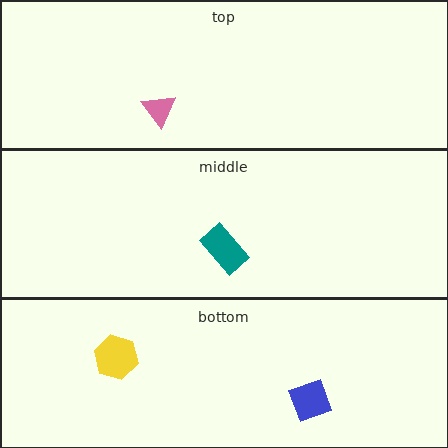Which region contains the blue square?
The bottom region.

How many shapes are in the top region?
1.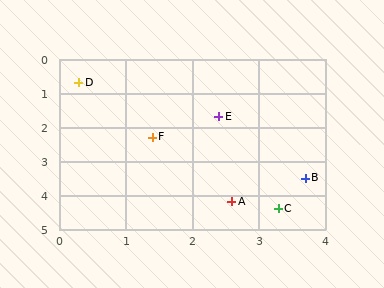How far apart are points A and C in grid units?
Points A and C are about 0.7 grid units apart.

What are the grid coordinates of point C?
Point C is at approximately (3.3, 4.4).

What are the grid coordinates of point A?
Point A is at approximately (2.6, 4.2).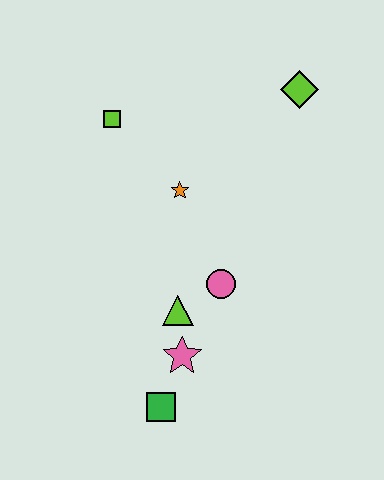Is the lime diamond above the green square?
Yes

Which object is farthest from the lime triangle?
The lime diamond is farthest from the lime triangle.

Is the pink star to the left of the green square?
No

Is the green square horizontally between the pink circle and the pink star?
No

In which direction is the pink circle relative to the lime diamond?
The pink circle is below the lime diamond.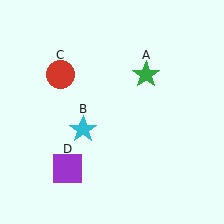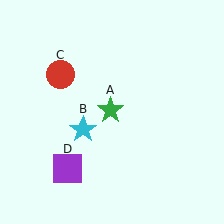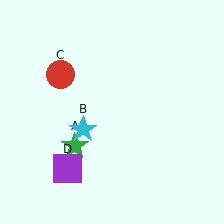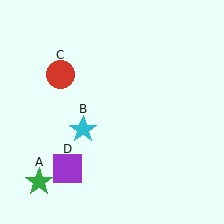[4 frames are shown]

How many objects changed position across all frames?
1 object changed position: green star (object A).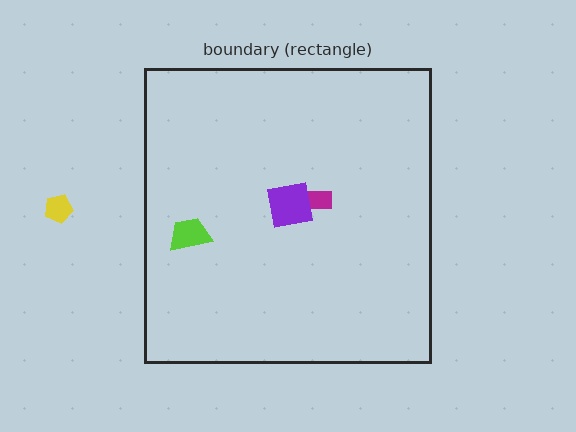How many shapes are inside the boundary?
3 inside, 1 outside.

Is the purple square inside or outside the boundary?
Inside.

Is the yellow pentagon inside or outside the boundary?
Outside.